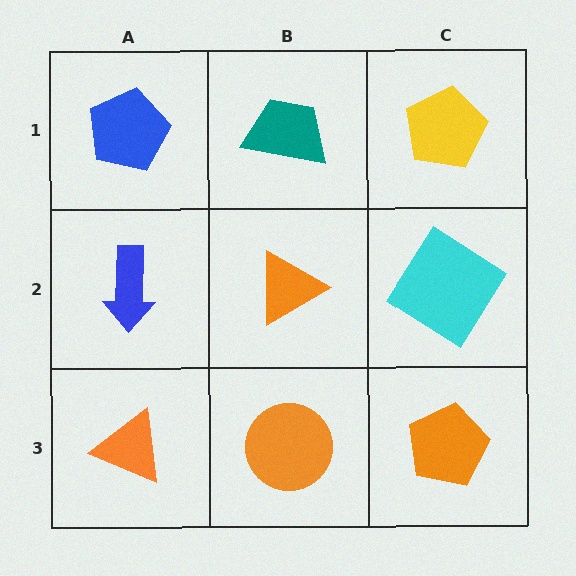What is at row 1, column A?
A blue pentagon.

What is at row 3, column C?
An orange pentagon.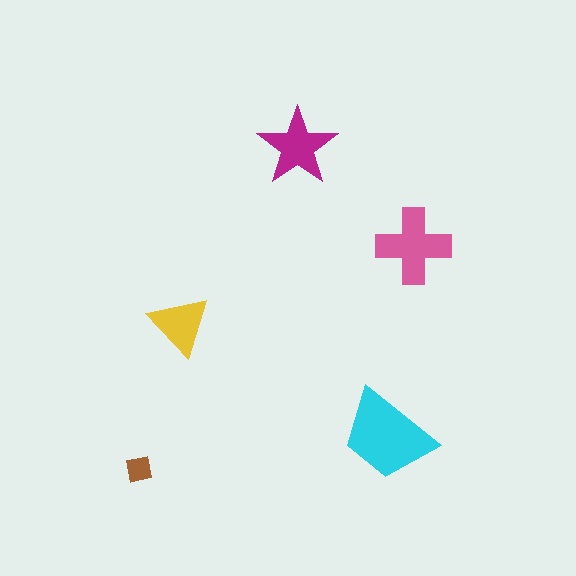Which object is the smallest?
The brown square.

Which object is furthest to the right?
The pink cross is rightmost.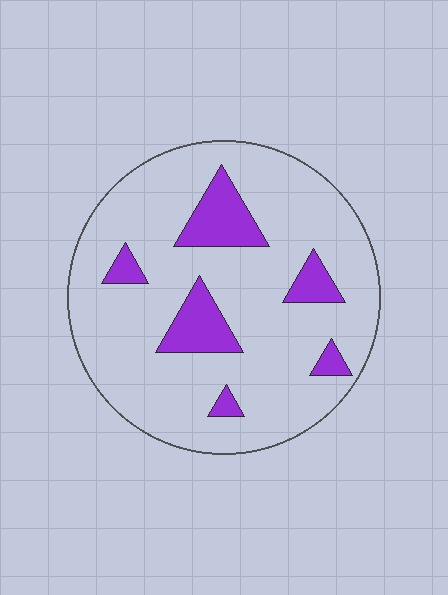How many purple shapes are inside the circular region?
6.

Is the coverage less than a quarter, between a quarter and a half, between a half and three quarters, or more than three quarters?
Less than a quarter.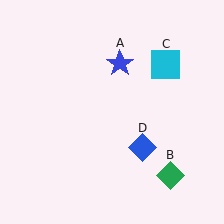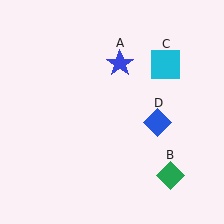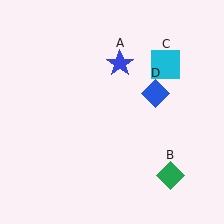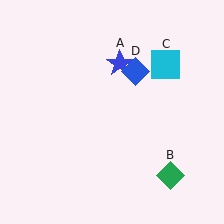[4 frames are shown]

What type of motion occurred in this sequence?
The blue diamond (object D) rotated counterclockwise around the center of the scene.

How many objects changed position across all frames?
1 object changed position: blue diamond (object D).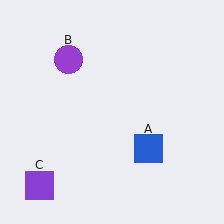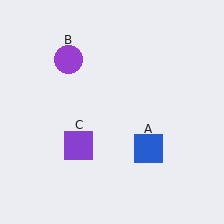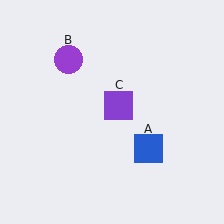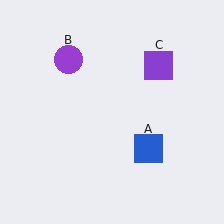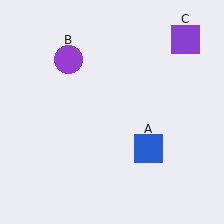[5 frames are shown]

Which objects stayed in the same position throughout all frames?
Blue square (object A) and purple circle (object B) remained stationary.